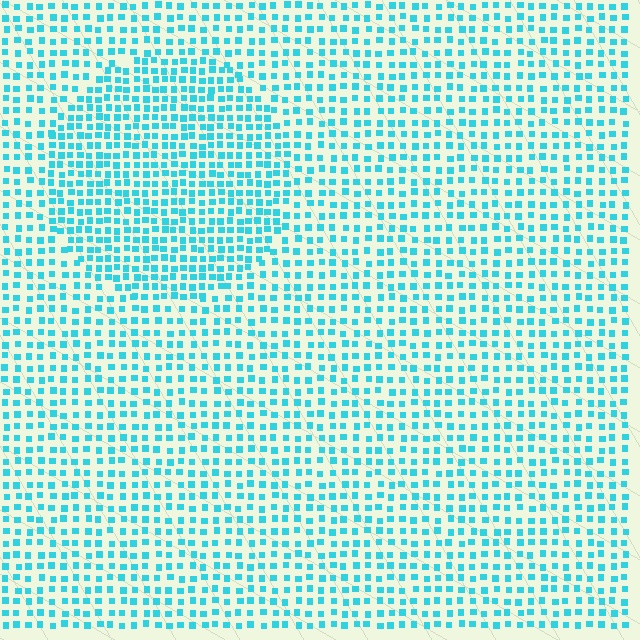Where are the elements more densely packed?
The elements are more densely packed inside the circle boundary.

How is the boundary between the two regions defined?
The boundary is defined by a change in element density (approximately 1.5x ratio). All elements are the same color, size, and shape.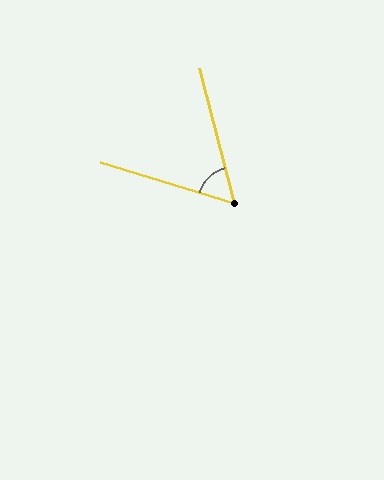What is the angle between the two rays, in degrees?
Approximately 59 degrees.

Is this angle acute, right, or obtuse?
It is acute.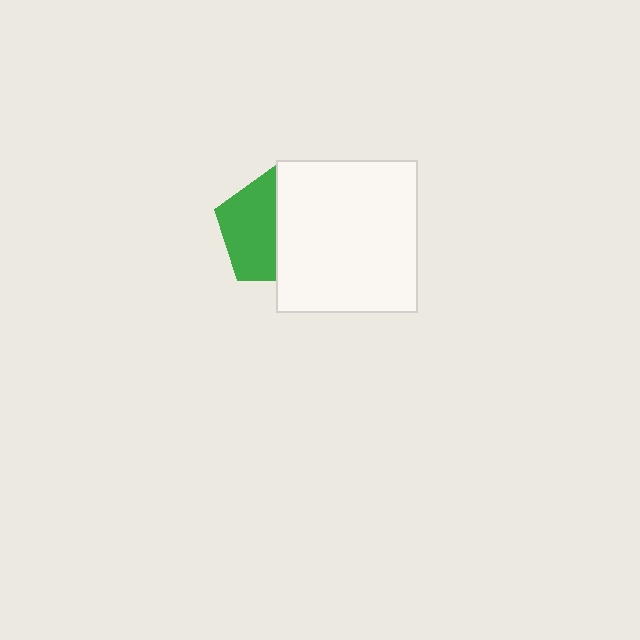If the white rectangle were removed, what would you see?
You would see the complete green pentagon.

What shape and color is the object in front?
The object in front is a white rectangle.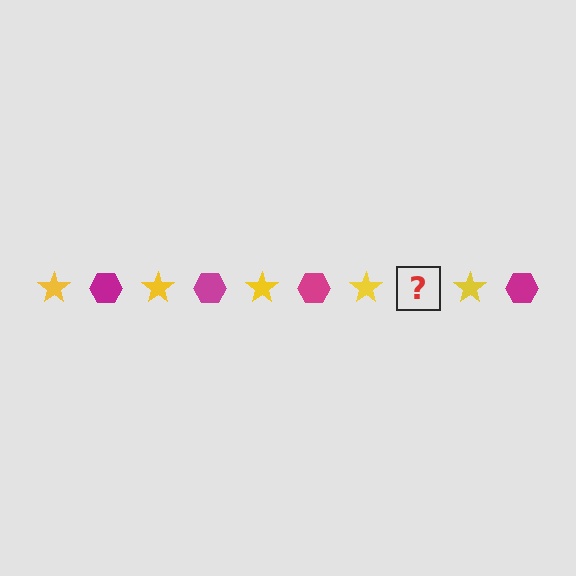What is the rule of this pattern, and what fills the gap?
The rule is that the pattern alternates between yellow star and magenta hexagon. The gap should be filled with a magenta hexagon.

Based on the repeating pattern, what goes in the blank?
The blank should be a magenta hexagon.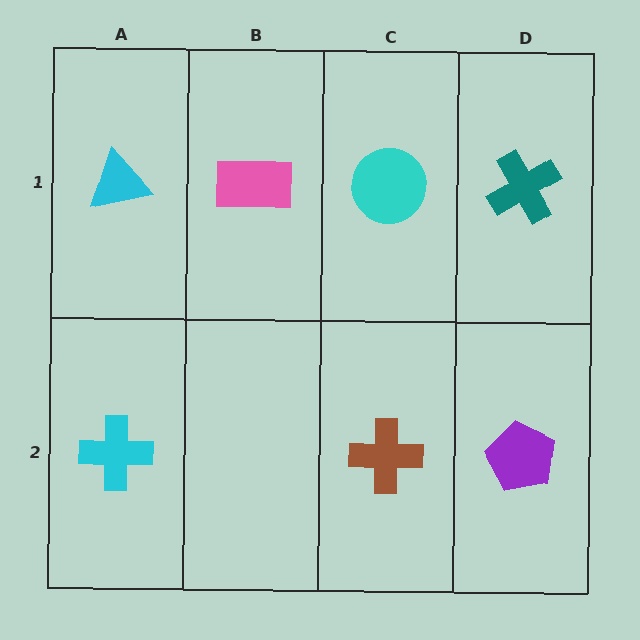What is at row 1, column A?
A cyan triangle.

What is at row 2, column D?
A purple pentagon.